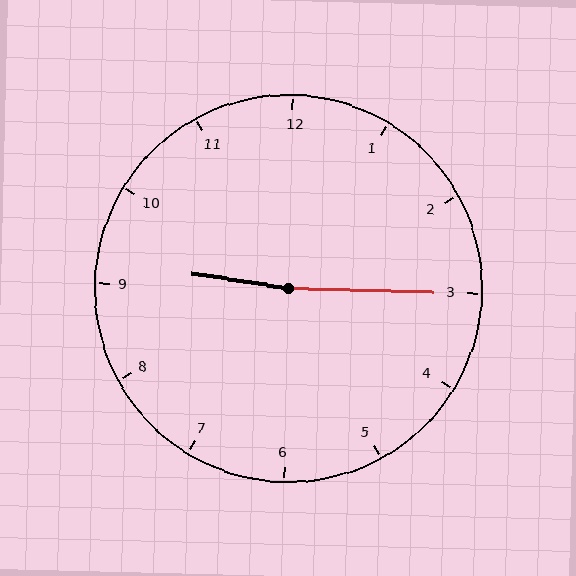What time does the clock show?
9:15.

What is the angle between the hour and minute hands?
Approximately 172 degrees.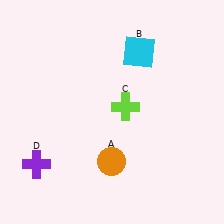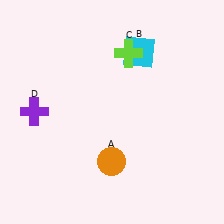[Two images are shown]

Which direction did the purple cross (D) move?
The purple cross (D) moved up.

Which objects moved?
The objects that moved are: the lime cross (C), the purple cross (D).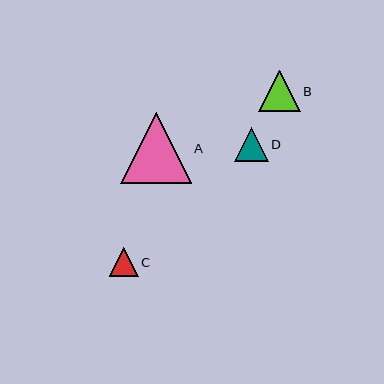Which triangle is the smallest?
Triangle C is the smallest with a size of approximately 29 pixels.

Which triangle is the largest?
Triangle A is the largest with a size of approximately 70 pixels.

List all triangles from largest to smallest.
From largest to smallest: A, B, D, C.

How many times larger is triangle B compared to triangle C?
Triangle B is approximately 1.4 times the size of triangle C.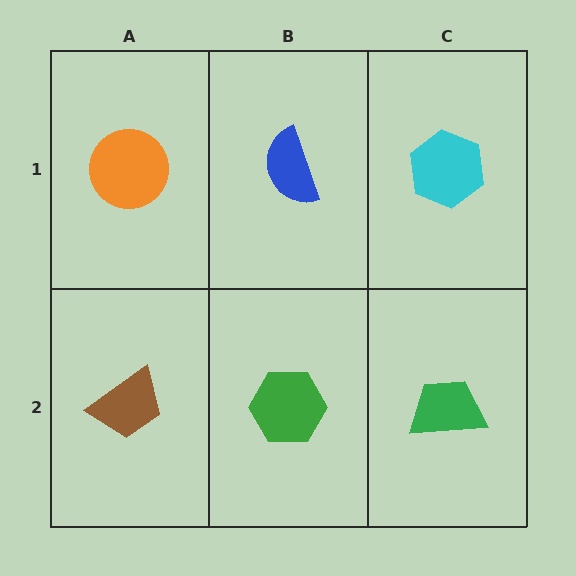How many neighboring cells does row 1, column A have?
2.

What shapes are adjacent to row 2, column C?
A cyan hexagon (row 1, column C), a green hexagon (row 2, column B).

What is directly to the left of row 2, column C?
A green hexagon.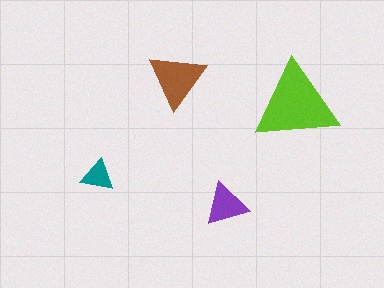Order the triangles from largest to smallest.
the lime one, the brown one, the purple one, the teal one.